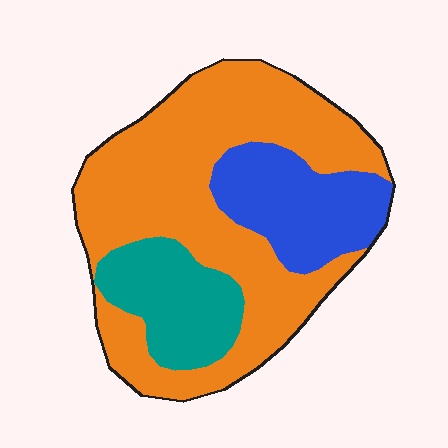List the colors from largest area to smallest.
From largest to smallest: orange, blue, teal.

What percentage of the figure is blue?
Blue covers around 20% of the figure.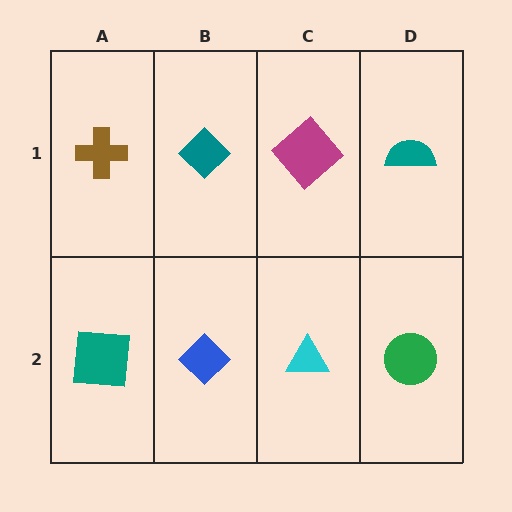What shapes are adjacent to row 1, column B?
A blue diamond (row 2, column B), a brown cross (row 1, column A), a magenta diamond (row 1, column C).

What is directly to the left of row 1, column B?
A brown cross.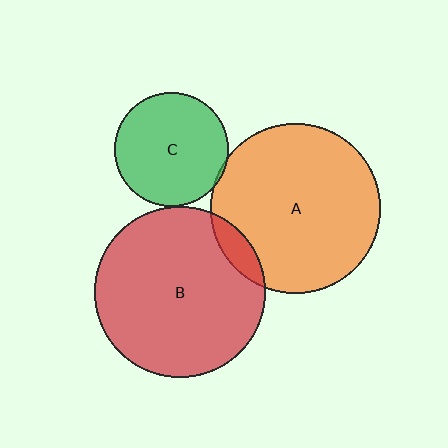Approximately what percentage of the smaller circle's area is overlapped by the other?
Approximately 10%.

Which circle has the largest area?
Circle B (red).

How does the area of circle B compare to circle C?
Approximately 2.3 times.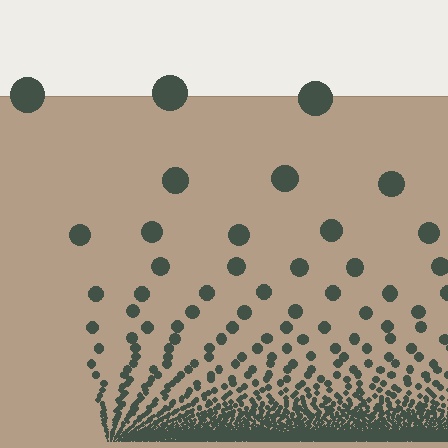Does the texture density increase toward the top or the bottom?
Density increases toward the bottom.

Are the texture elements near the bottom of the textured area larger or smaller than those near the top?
Smaller. The gradient is inverted — elements near the bottom are smaller and denser.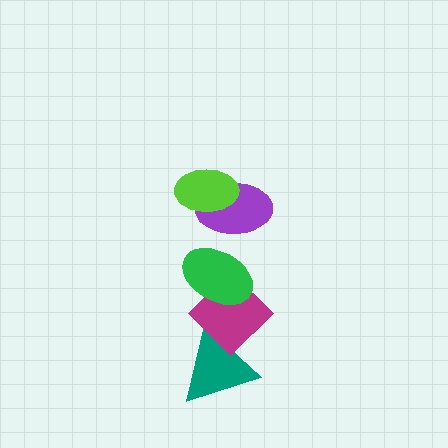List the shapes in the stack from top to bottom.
From top to bottom: the lime ellipse, the purple ellipse, the green ellipse, the magenta diamond, the teal triangle.